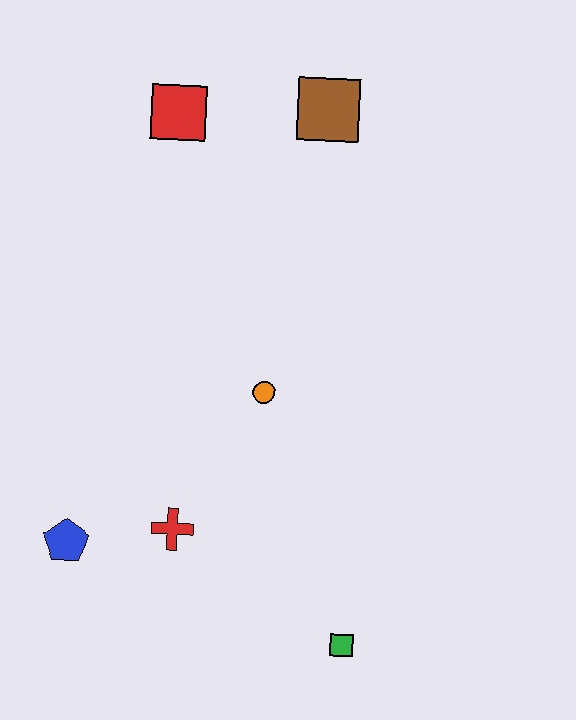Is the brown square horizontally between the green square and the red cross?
Yes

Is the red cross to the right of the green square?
No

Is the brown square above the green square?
Yes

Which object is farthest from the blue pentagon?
The brown square is farthest from the blue pentagon.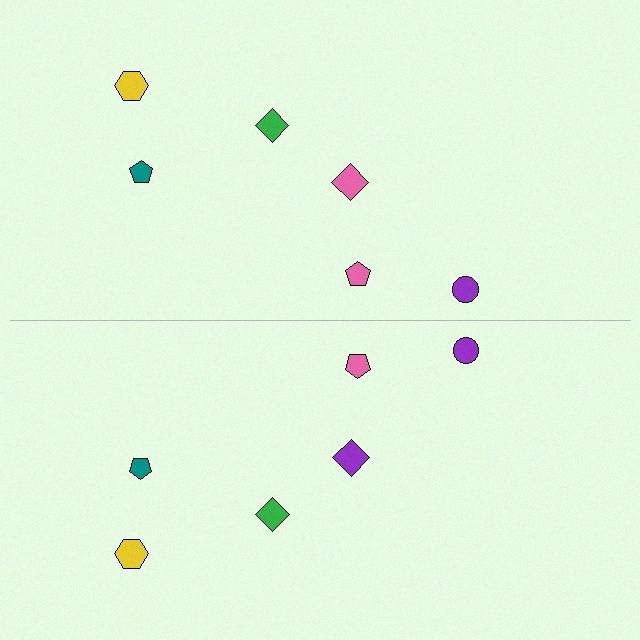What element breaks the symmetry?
The purple diamond on the bottom side breaks the symmetry — its mirror counterpart is pink.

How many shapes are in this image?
There are 12 shapes in this image.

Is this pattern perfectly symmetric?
No, the pattern is not perfectly symmetric. The purple diamond on the bottom side breaks the symmetry — its mirror counterpart is pink.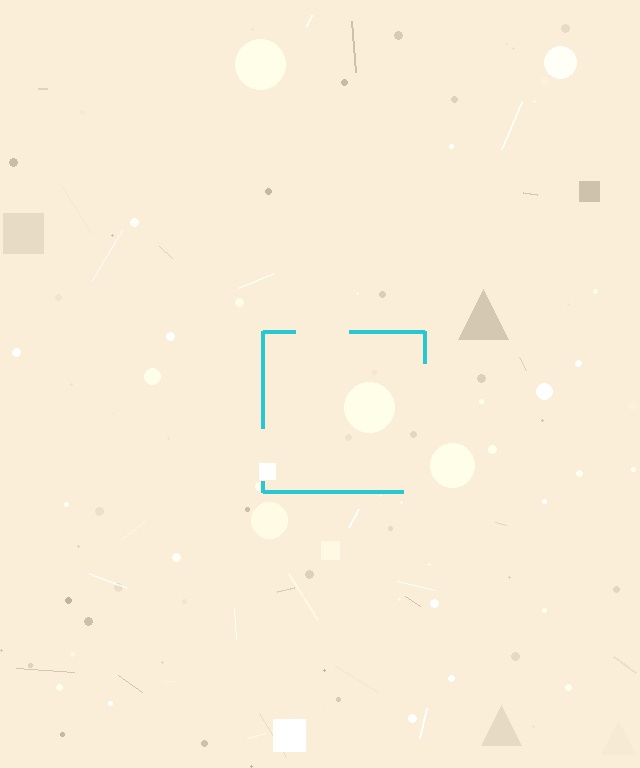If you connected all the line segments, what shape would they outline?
They would outline a square.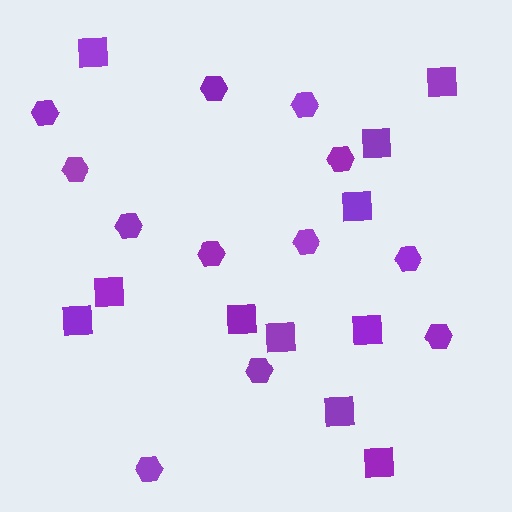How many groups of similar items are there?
There are 2 groups: one group of hexagons (12) and one group of squares (11).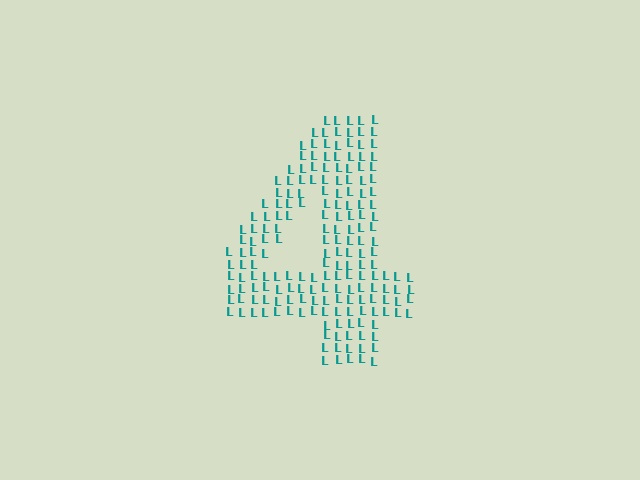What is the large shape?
The large shape is the digit 4.